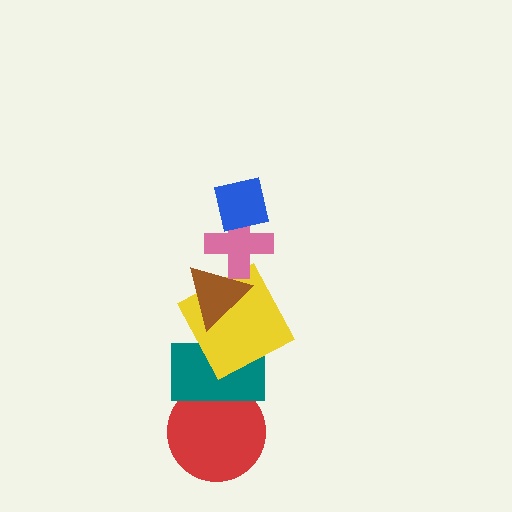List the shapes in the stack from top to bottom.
From top to bottom: the blue square, the pink cross, the brown triangle, the yellow square, the teal rectangle, the red circle.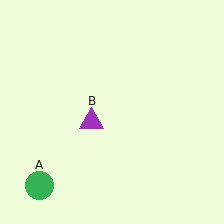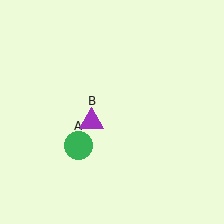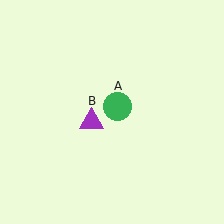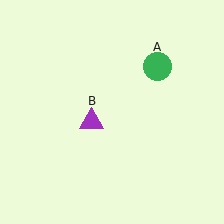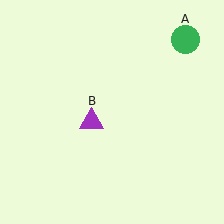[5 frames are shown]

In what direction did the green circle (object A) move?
The green circle (object A) moved up and to the right.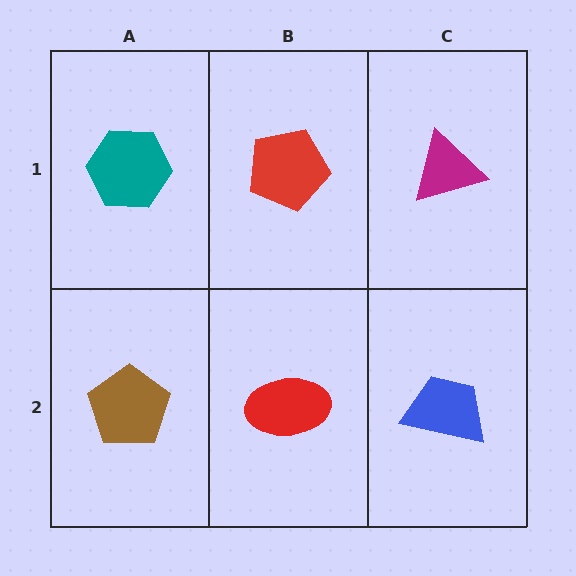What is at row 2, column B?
A red ellipse.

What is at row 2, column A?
A brown pentagon.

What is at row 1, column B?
A red pentagon.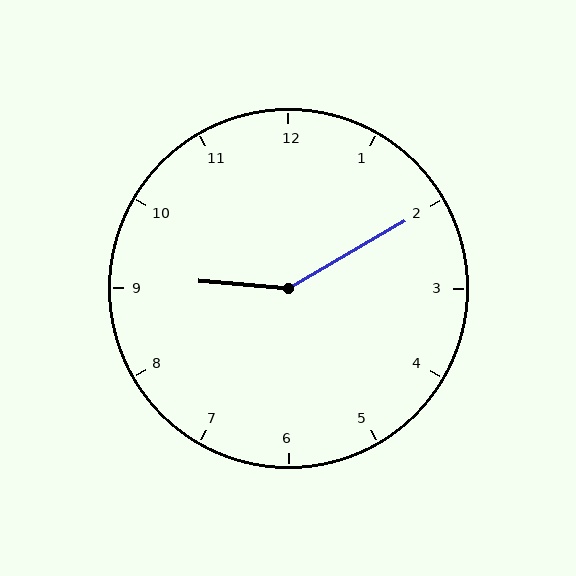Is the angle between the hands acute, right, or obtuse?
It is obtuse.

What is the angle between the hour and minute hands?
Approximately 145 degrees.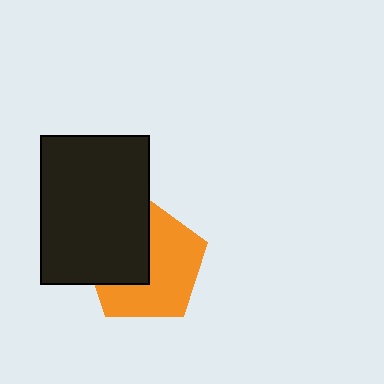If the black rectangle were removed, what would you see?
You would see the complete orange pentagon.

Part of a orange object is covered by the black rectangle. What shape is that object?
It is a pentagon.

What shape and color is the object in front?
The object in front is a black rectangle.